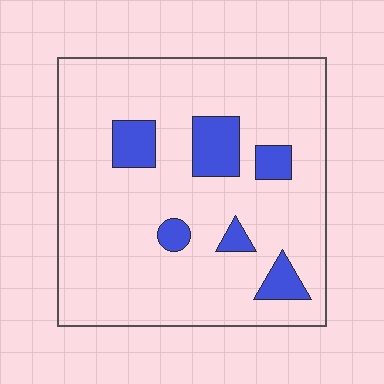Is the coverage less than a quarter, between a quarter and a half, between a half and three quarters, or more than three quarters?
Less than a quarter.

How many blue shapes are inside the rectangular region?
6.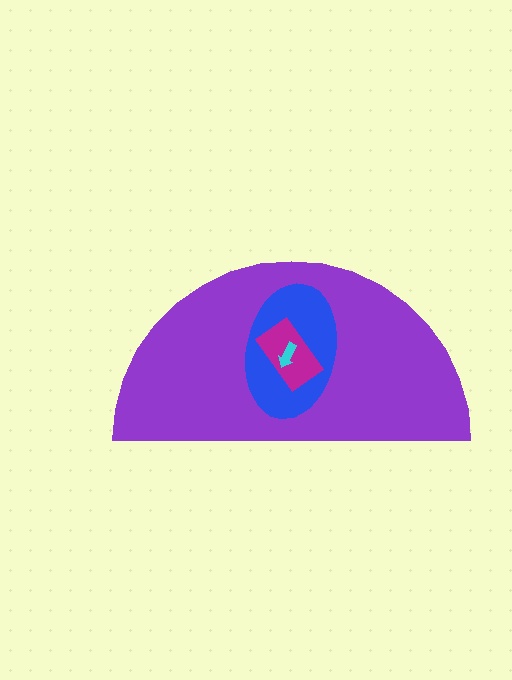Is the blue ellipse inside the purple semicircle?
Yes.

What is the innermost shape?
The cyan arrow.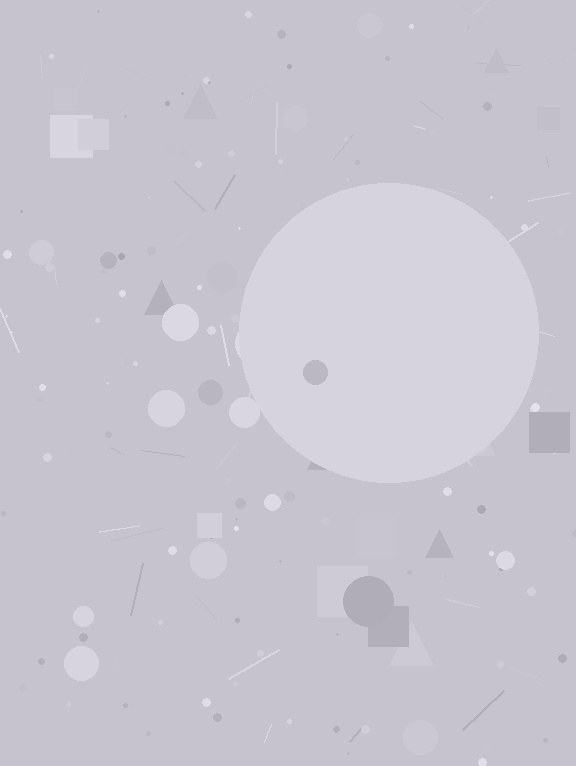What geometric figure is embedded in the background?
A circle is embedded in the background.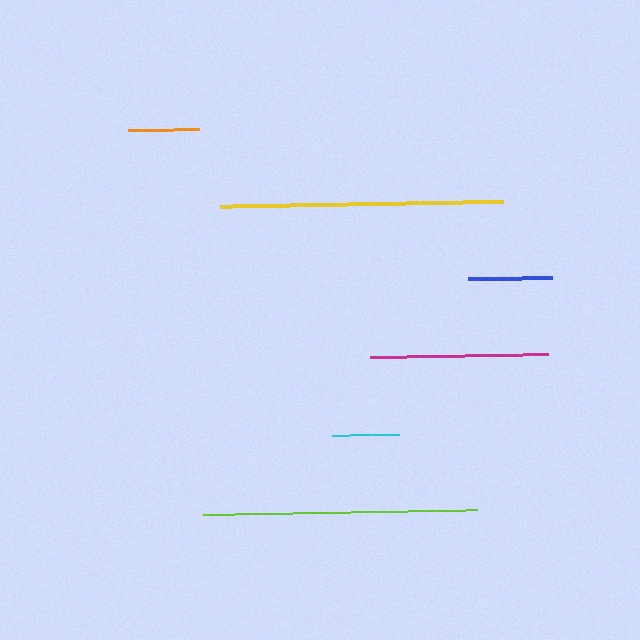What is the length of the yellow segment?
The yellow segment is approximately 284 pixels long.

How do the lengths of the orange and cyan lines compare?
The orange and cyan lines are approximately the same length.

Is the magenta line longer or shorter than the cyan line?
The magenta line is longer than the cyan line.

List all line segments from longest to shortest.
From longest to shortest: yellow, lime, magenta, blue, orange, cyan.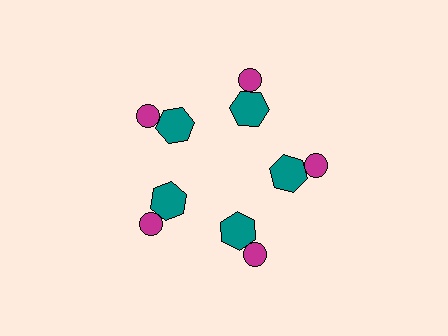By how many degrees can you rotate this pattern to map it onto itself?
The pattern maps onto itself every 72 degrees of rotation.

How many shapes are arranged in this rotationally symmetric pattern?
There are 10 shapes, arranged in 5 groups of 2.